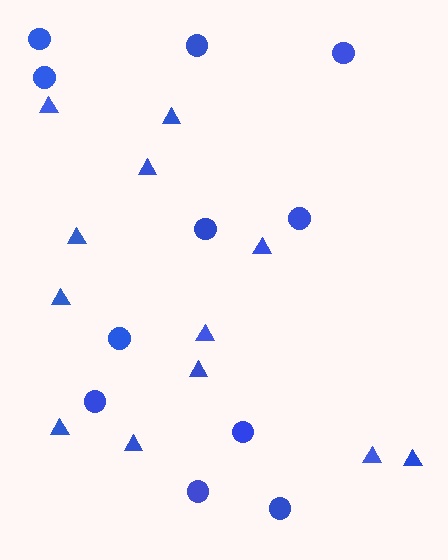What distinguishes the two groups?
There are 2 groups: one group of triangles (12) and one group of circles (11).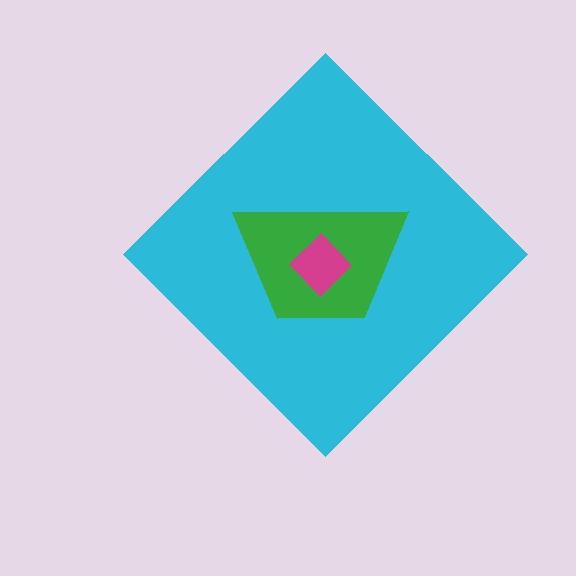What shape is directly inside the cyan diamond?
The green trapezoid.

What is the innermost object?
The magenta diamond.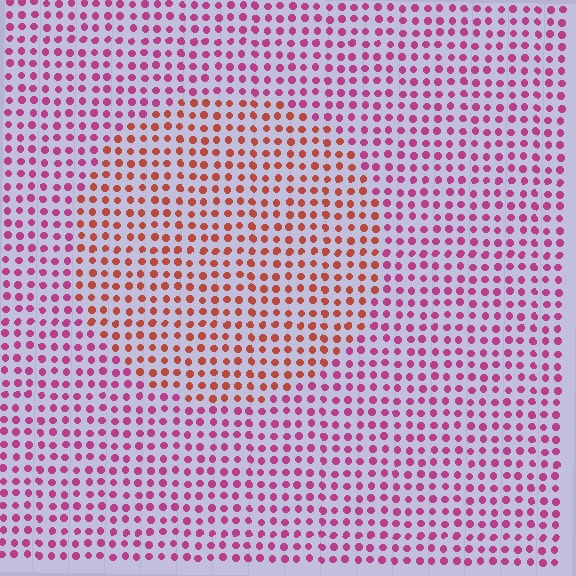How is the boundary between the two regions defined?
The boundary is defined purely by a slight shift in hue (about 44 degrees). Spacing, size, and orientation are identical on both sides.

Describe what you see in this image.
The image is filled with small magenta elements in a uniform arrangement. A circle-shaped region is visible where the elements are tinted to a slightly different hue, forming a subtle color boundary.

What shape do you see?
I see a circle.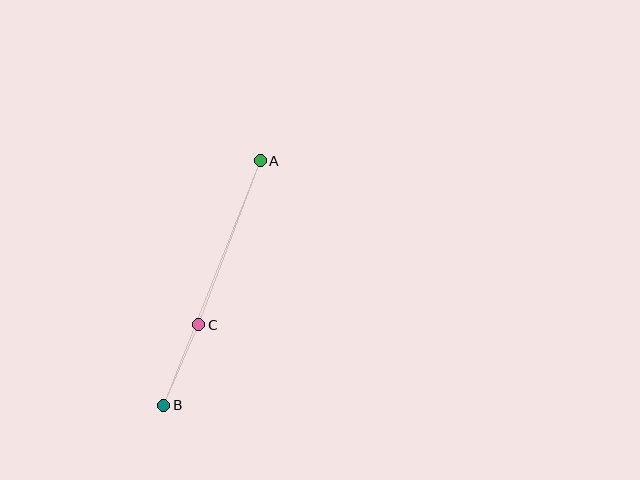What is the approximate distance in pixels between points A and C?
The distance between A and C is approximately 175 pixels.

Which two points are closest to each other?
Points B and C are closest to each other.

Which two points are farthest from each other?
Points A and B are farthest from each other.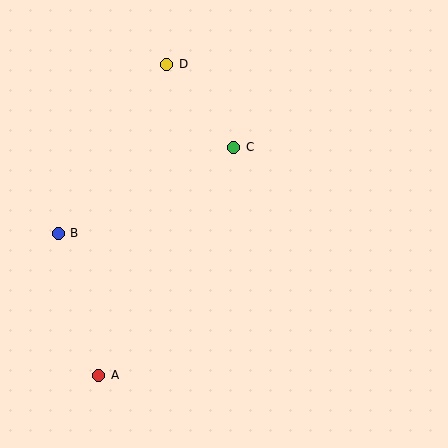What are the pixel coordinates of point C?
Point C is at (234, 147).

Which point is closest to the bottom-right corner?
Point A is closest to the bottom-right corner.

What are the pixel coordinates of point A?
Point A is at (99, 375).